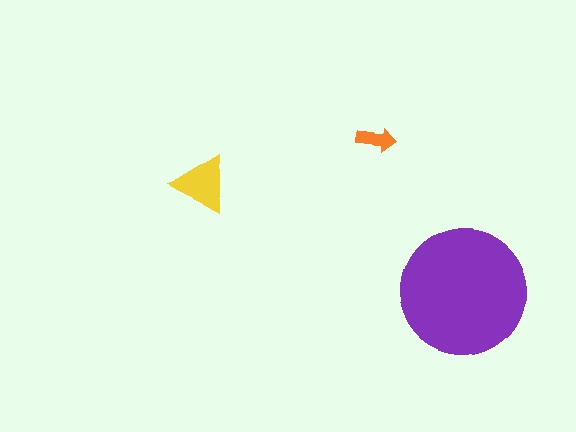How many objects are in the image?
There are 3 objects in the image.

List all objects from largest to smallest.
The purple circle, the yellow triangle, the orange arrow.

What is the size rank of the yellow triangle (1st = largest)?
2nd.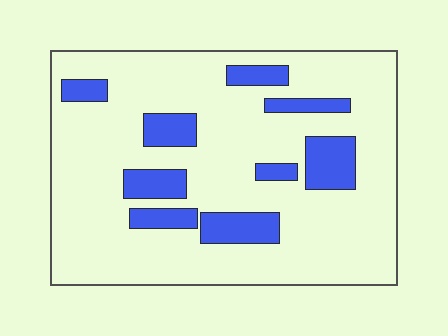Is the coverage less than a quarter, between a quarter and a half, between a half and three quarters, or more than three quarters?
Less than a quarter.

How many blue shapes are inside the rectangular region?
9.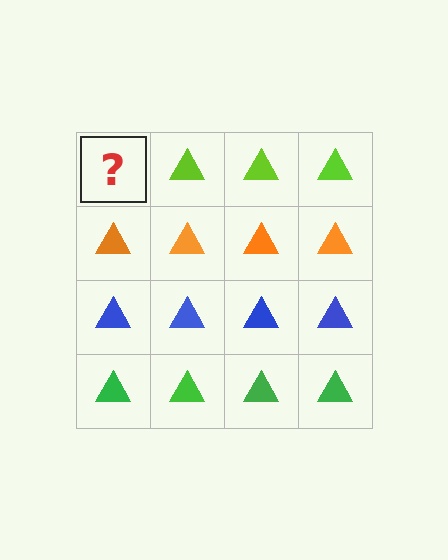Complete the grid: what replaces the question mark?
The question mark should be replaced with a lime triangle.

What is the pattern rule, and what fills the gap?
The rule is that each row has a consistent color. The gap should be filled with a lime triangle.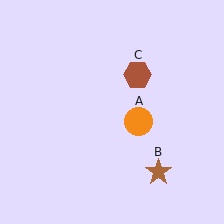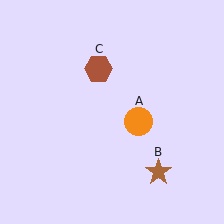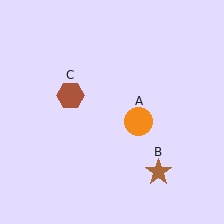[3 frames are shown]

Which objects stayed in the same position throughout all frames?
Orange circle (object A) and brown star (object B) remained stationary.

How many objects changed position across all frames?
1 object changed position: brown hexagon (object C).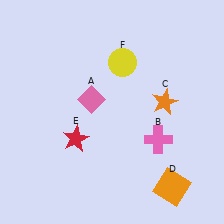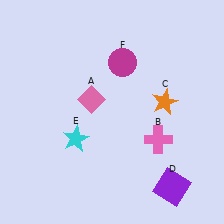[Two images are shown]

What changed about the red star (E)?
In Image 1, E is red. In Image 2, it changed to cyan.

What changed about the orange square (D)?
In Image 1, D is orange. In Image 2, it changed to purple.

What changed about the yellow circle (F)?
In Image 1, F is yellow. In Image 2, it changed to magenta.